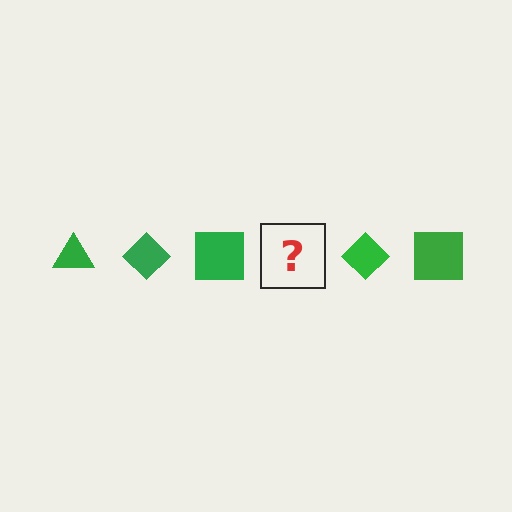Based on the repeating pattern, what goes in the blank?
The blank should be a green triangle.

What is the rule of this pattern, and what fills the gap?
The rule is that the pattern cycles through triangle, diamond, square shapes in green. The gap should be filled with a green triangle.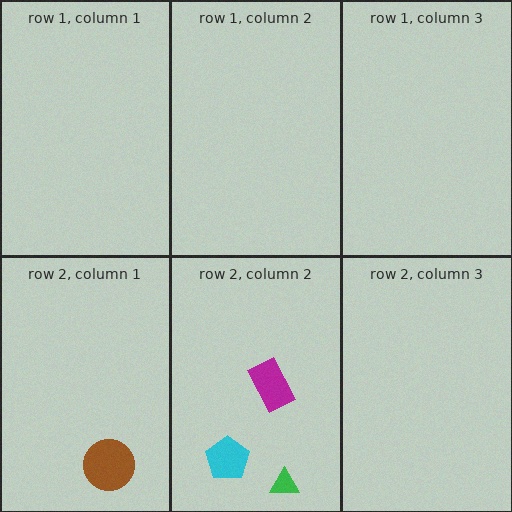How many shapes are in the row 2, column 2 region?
3.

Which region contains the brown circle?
The row 2, column 1 region.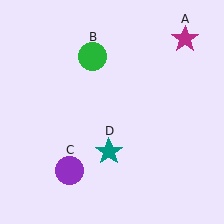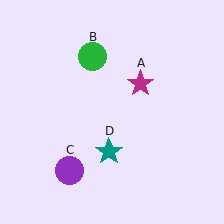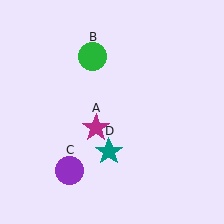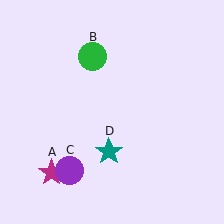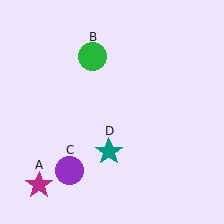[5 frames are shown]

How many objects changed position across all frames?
1 object changed position: magenta star (object A).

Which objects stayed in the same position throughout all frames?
Green circle (object B) and purple circle (object C) and teal star (object D) remained stationary.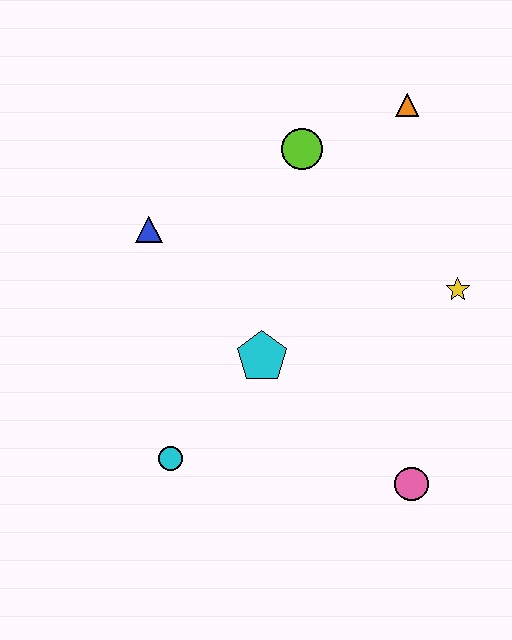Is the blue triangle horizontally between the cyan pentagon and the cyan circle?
No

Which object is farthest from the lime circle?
The pink circle is farthest from the lime circle.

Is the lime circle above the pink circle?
Yes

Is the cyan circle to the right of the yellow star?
No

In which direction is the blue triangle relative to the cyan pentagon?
The blue triangle is above the cyan pentagon.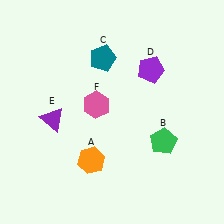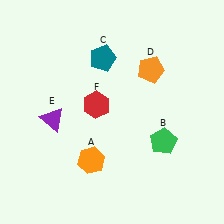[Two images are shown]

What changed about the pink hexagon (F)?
In Image 1, F is pink. In Image 2, it changed to red.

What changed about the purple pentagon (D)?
In Image 1, D is purple. In Image 2, it changed to orange.